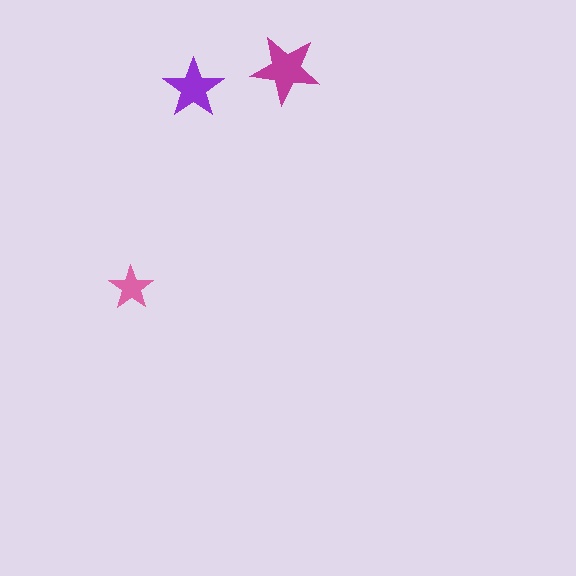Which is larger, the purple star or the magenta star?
The magenta one.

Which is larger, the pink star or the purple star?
The purple one.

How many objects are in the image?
There are 3 objects in the image.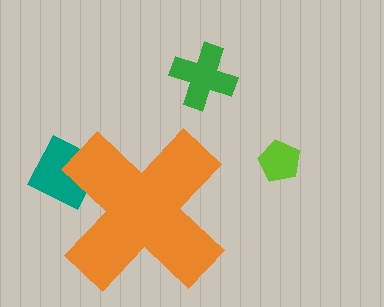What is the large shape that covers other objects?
An orange cross.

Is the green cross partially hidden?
No, the green cross is fully visible.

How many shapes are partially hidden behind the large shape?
1 shape is partially hidden.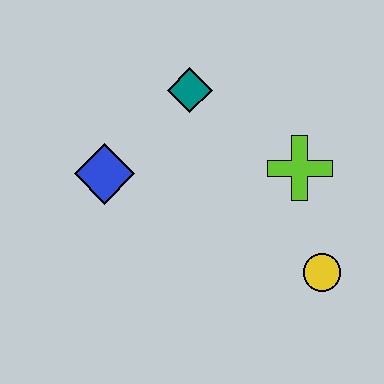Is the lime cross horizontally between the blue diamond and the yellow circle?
Yes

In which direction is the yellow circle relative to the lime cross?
The yellow circle is below the lime cross.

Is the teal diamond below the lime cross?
No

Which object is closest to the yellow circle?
The lime cross is closest to the yellow circle.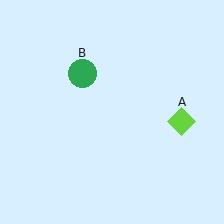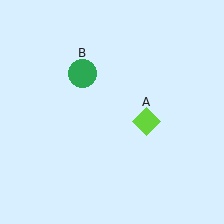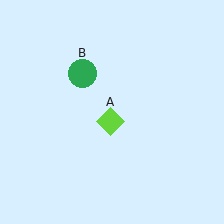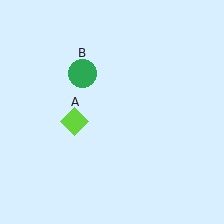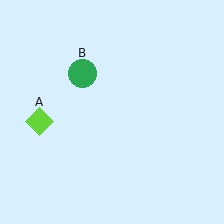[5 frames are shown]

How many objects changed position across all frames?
1 object changed position: lime diamond (object A).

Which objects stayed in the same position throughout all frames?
Green circle (object B) remained stationary.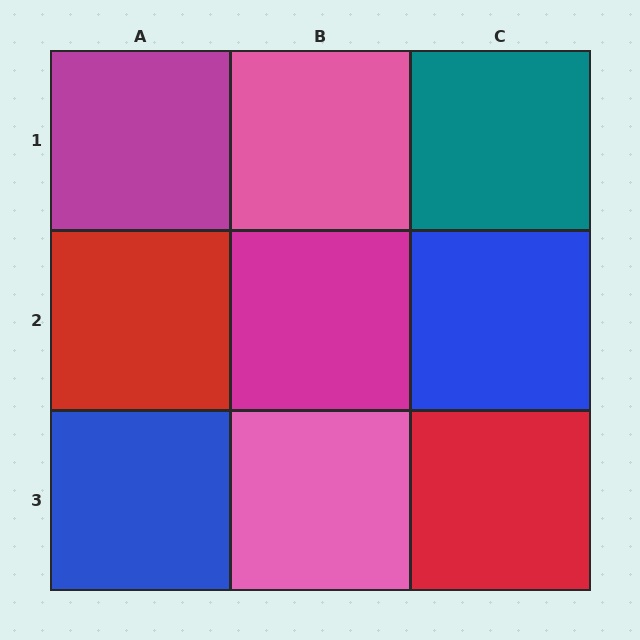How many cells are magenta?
2 cells are magenta.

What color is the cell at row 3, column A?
Blue.